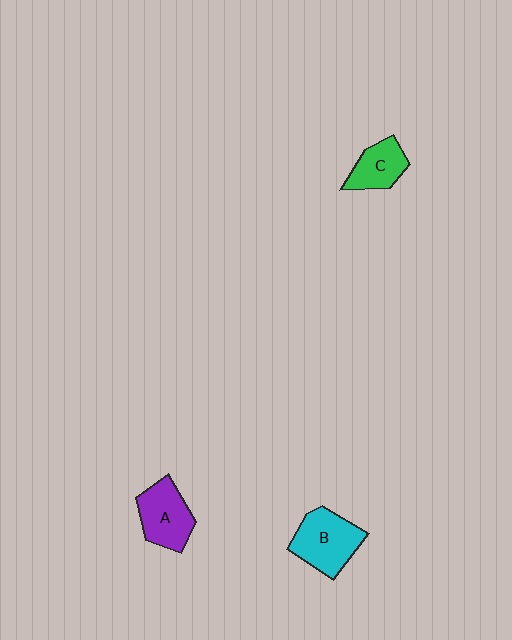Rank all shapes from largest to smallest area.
From largest to smallest: B (cyan), A (purple), C (green).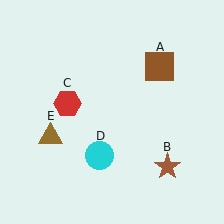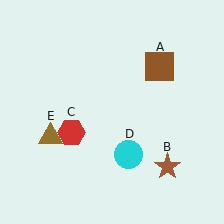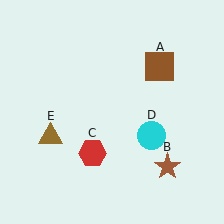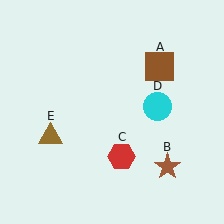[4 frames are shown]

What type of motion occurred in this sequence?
The red hexagon (object C), cyan circle (object D) rotated counterclockwise around the center of the scene.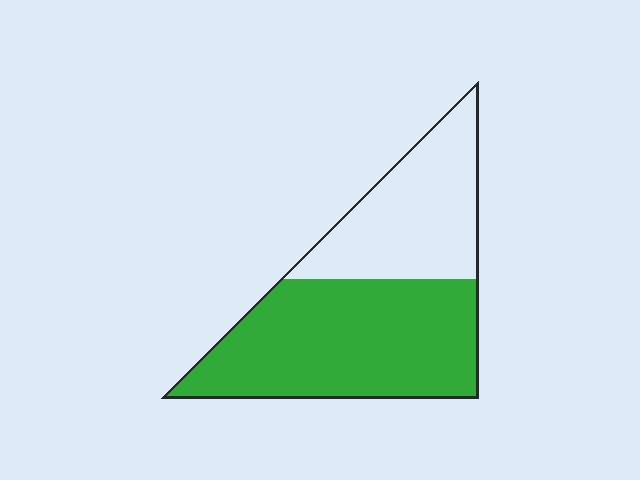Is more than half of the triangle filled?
Yes.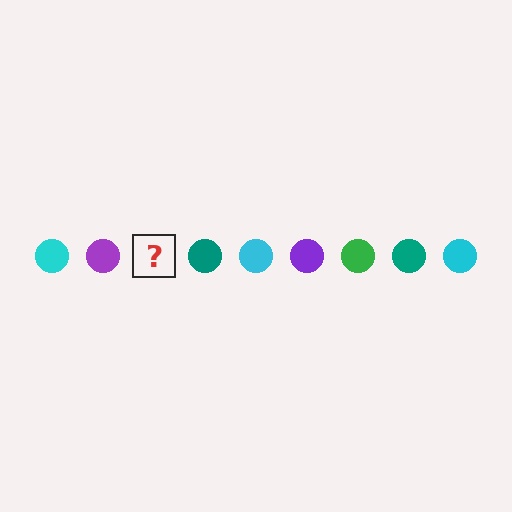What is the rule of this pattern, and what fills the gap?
The rule is that the pattern cycles through cyan, purple, green, teal circles. The gap should be filled with a green circle.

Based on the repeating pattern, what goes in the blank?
The blank should be a green circle.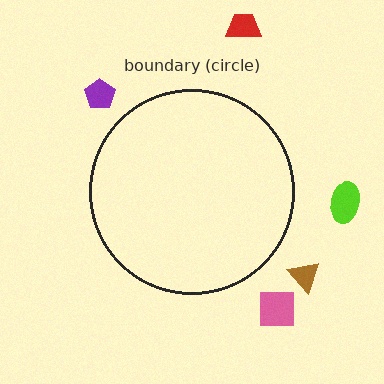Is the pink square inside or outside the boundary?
Outside.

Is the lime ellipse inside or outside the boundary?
Outside.